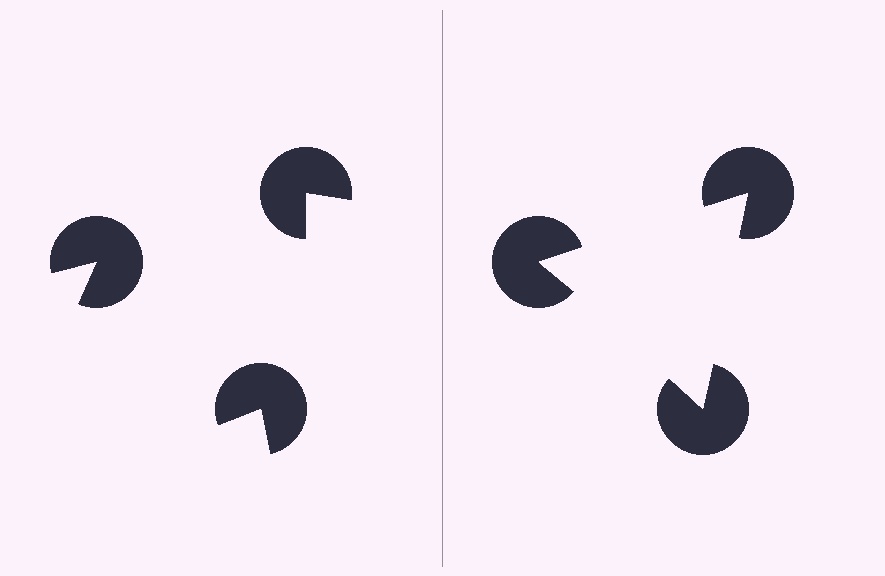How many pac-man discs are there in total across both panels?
6 — 3 on each side.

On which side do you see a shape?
An illusory triangle appears on the right side. On the left side the wedge cuts are rotated, so no coherent shape forms.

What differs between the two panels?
The pac-man discs are positioned identically on both sides; only the wedge orientations differ. On the right they align to a triangle; on the left they are misaligned.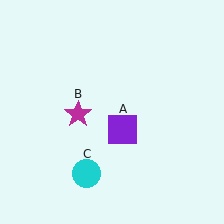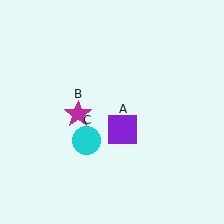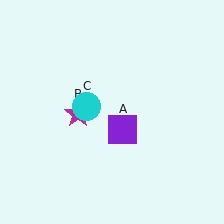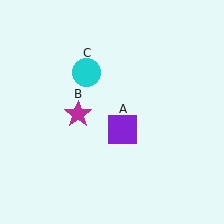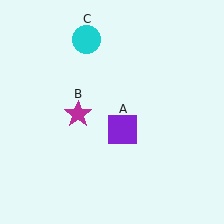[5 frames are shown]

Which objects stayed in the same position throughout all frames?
Purple square (object A) and magenta star (object B) remained stationary.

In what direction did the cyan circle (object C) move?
The cyan circle (object C) moved up.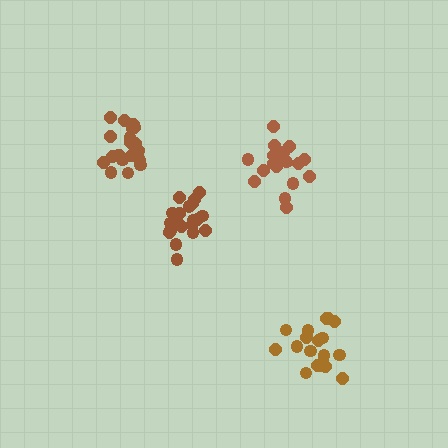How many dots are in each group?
Group 1: 21 dots, Group 2: 21 dots, Group 3: 19 dots, Group 4: 18 dots (79 total).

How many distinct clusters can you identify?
There are 4 distinct clusters.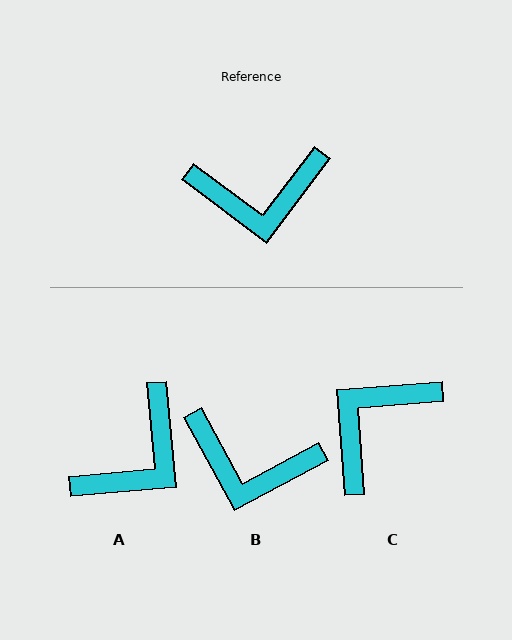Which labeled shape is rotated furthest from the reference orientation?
C, about 139 degrees away.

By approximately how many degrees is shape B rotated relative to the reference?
Approximately 25 degrees clockwise.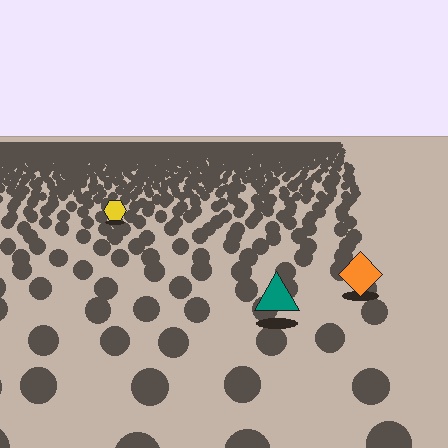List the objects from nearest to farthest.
From nearest to farthest: the teal triangle, the orange diamond, the yellow hexagon.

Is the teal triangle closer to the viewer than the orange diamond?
Yes. The teal triangle is closer — you can tell from the texture gradient: the ground texture is coarser near it.